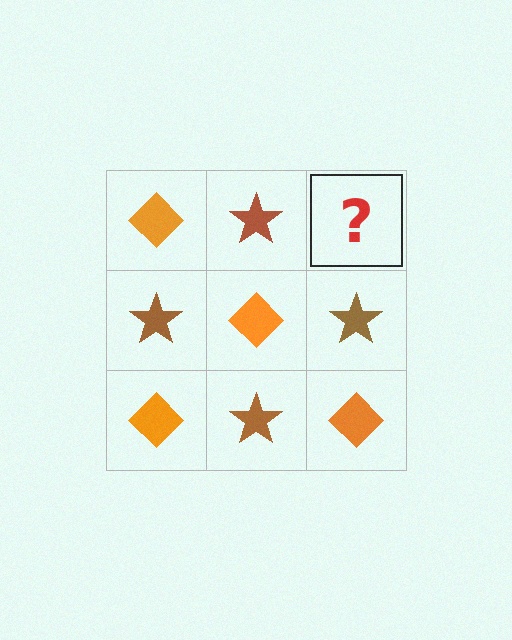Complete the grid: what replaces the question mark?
The question mark should be replaced with an orange diamond.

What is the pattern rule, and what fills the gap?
The rule is that it alternates orange diamond and brown star in a checkerboard pattern. The gap should be filled with an orange diamond.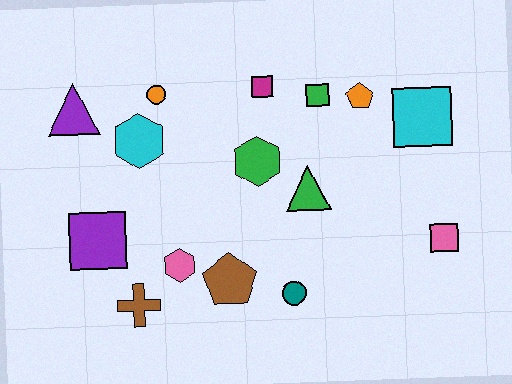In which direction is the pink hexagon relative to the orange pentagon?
The pink hexagon is to the left of the orange pentagon.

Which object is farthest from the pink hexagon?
The cyan square is farthest from the pink hexagon.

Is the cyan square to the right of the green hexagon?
Yes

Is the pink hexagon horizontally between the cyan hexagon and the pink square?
Yes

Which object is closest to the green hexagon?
The green triangle is closest to the green hexagon.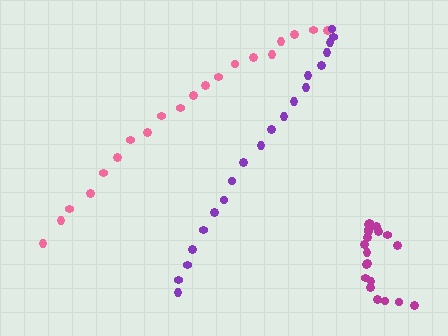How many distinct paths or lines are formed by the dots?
There are 3 distinct paths.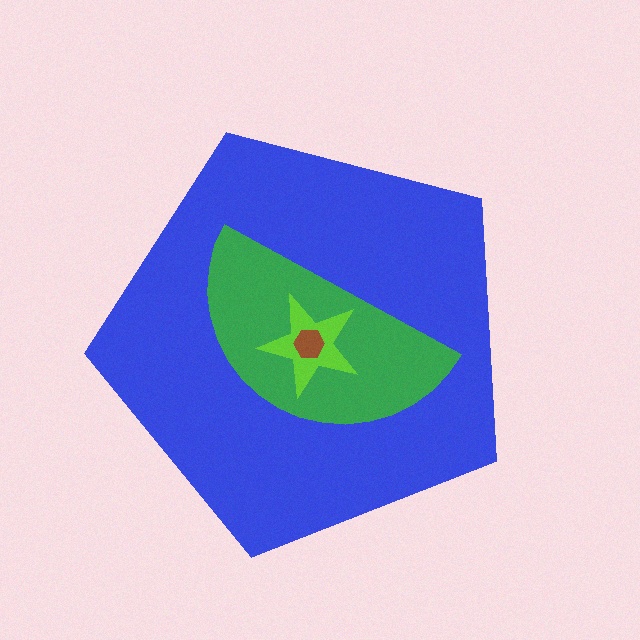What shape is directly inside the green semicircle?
The lime star.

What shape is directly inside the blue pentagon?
The green semicircle.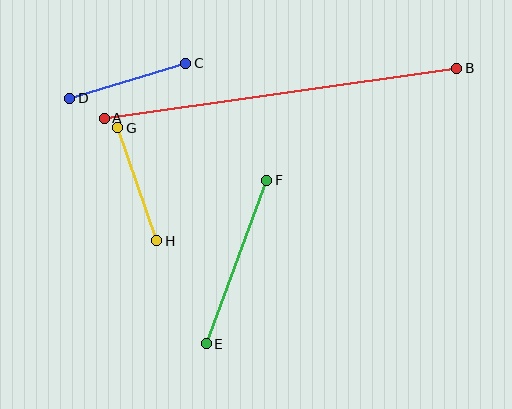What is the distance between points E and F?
The distance is approximately 174 pixels.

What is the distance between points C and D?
The distance is approximately 121 pixels.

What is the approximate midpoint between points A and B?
The midpoint is at approximately (280, 93) pixels.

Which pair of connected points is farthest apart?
Points A and B are farthest apart.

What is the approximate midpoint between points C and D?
The midpoint is at approximately (128, 81) pixels.